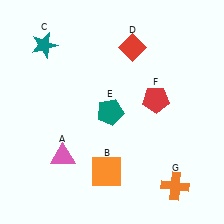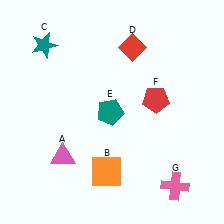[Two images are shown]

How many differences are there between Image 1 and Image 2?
There is 1 difference between the two images.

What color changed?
The cross (G) changed from orange in Image 1 to pink in Image 2.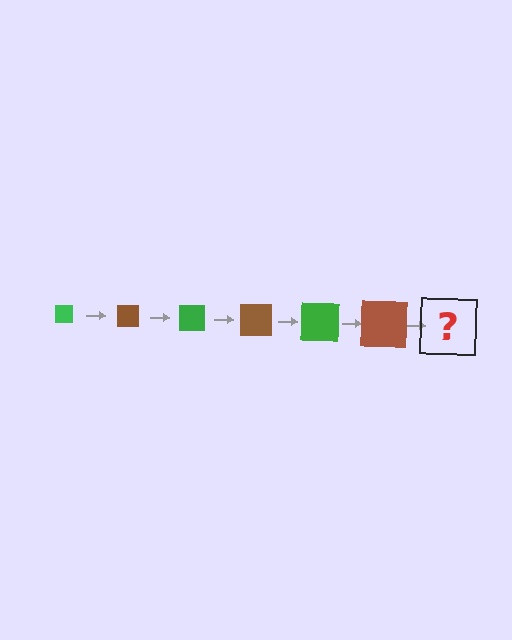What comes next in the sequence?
The next element should be a green square, larger than the previous one.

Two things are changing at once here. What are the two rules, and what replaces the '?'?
The two rules are that the square grows larger each step and the color cycles through green and brown. The '?' should be a green square, larger than the previous one.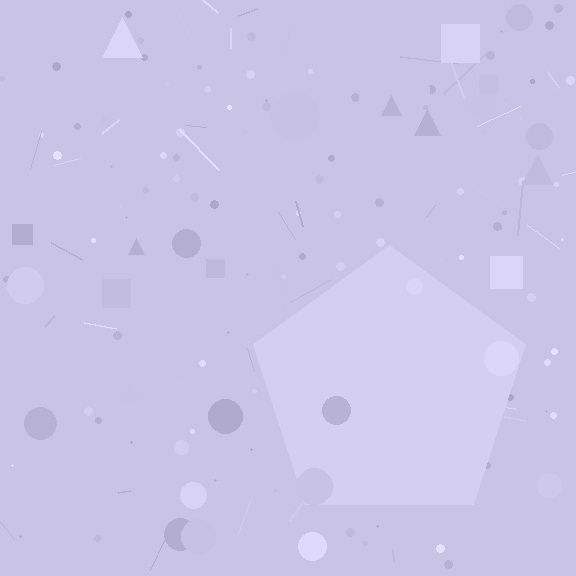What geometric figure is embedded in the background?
A pentagon is embedded in the background.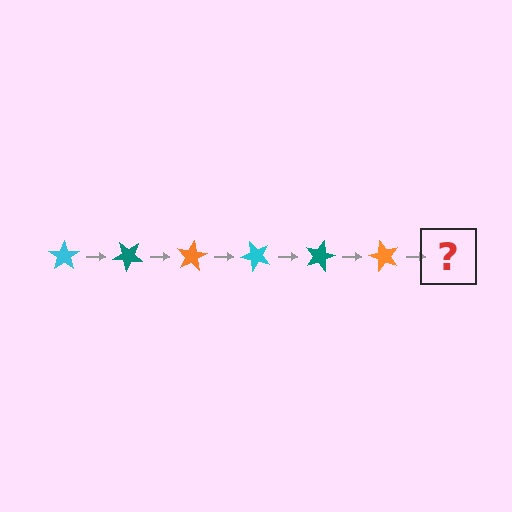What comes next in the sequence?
The next element should be a cyan star, rotated 240 degrees from the start.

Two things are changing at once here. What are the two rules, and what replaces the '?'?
The two rules are that it rotates 40 degrees each step and the color cycles through cyan, teal, and orange. The '?' should be a cyan star, rotated 240 degrees from the start.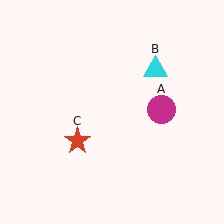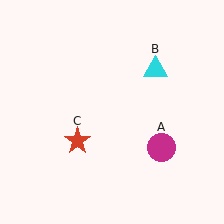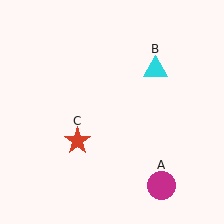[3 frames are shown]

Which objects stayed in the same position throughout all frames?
Cyan triangle (object B) and red star (object C) remained stationary.